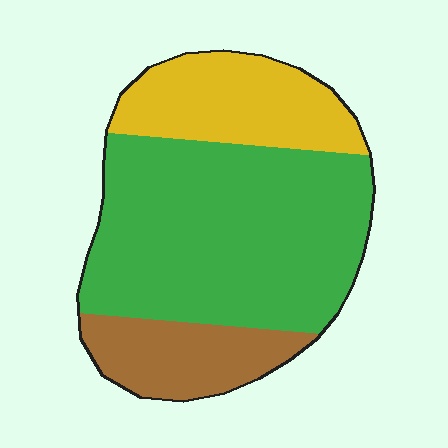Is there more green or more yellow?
Green.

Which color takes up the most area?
Green, at roughly 60%.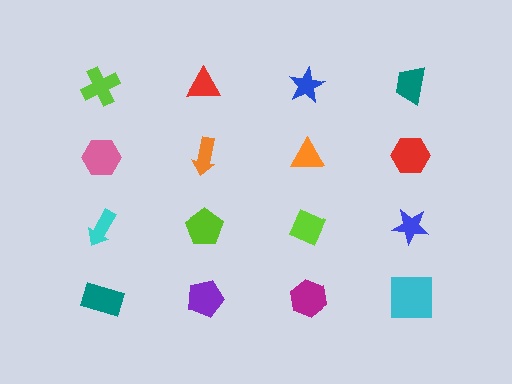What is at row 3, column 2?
A lime pentagon.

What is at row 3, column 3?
A lime diamond.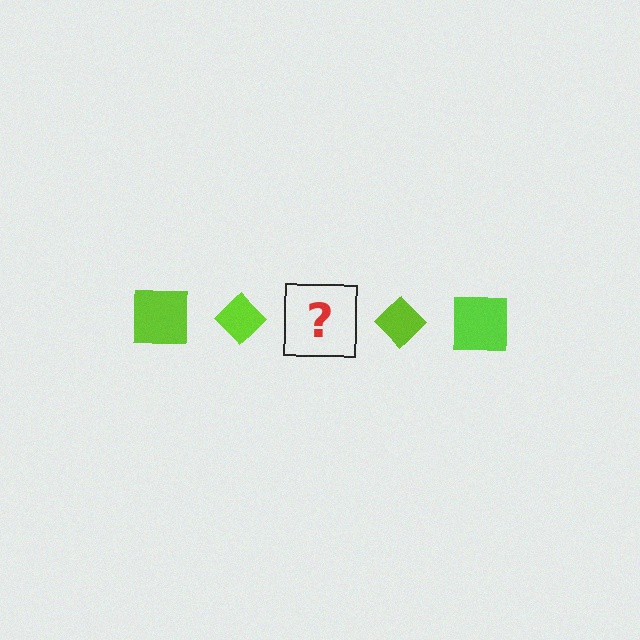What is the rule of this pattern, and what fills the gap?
The rule is that the pattern cycles through square, diamond shapes in lime. The gap should be filled with a lime square.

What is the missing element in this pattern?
The missing element is a lime square.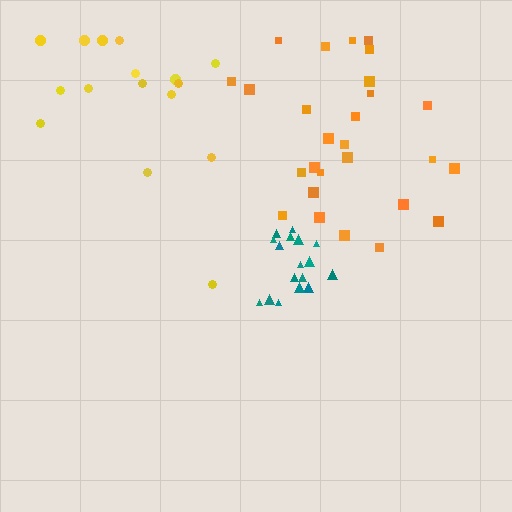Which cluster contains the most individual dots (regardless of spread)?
Orange (27).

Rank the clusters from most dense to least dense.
teal, orange, yellow.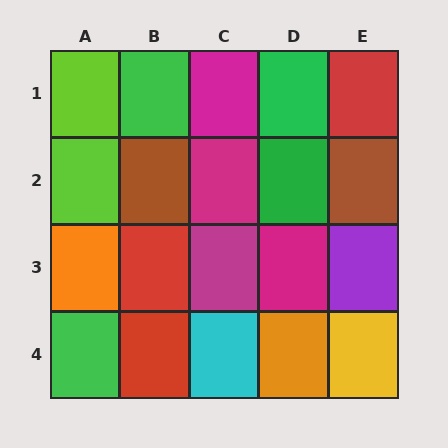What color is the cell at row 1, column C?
Magenta.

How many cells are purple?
1 cell is purple.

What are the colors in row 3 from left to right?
Orange, red, magenta, magenta, purple.